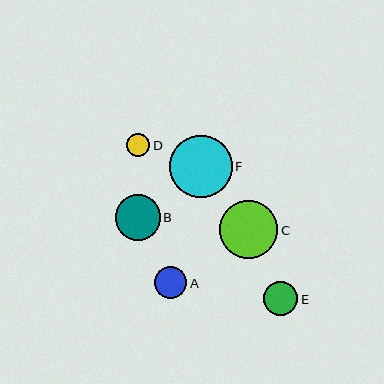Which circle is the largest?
Circle F is the largest with a size of approximately 62 pixels.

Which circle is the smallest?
Circle D is the smallest with a size of approximately 23 pixels.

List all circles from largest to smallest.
From largest to smallest: F, C, B, E, A, D.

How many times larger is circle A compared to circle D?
Circle A is approximately 1.4 times the size of circle D.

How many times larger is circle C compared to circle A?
Circle C is approximately 1.8 times the size of circle A.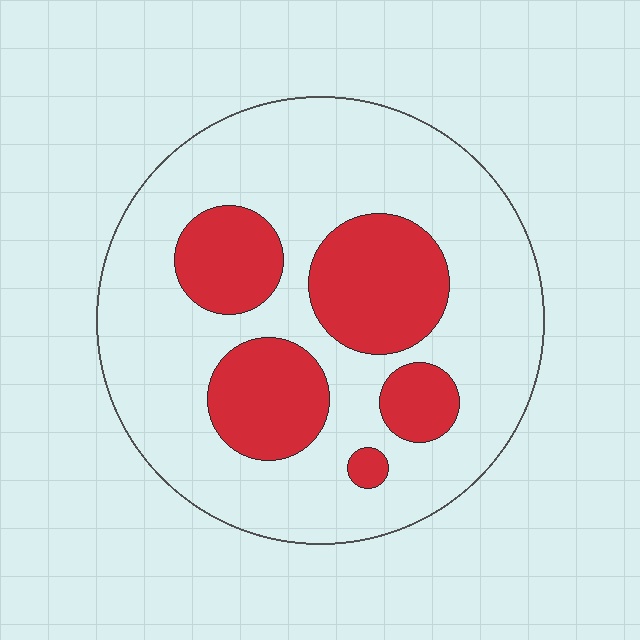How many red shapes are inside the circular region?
5.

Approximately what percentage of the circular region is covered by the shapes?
Approximately 30%.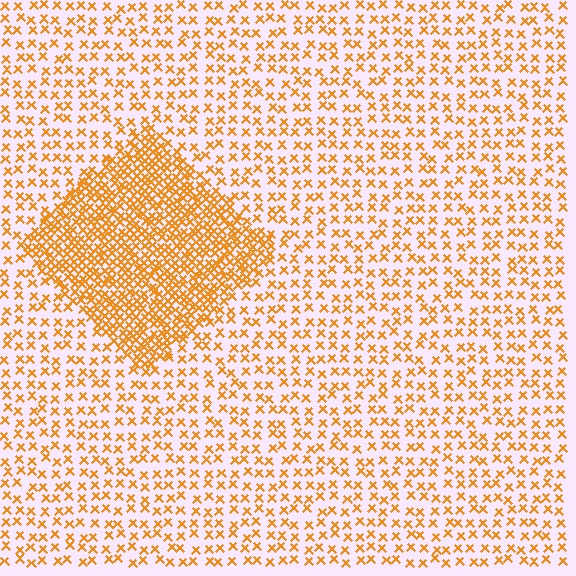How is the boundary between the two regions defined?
The boundary is defined by a change in element density (approximately 2.6x ratio). All elements are the same color, size, and shape.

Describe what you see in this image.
The image contains small orange elements arranged at two different densities. A diamond-shaped region is visible where the elements are more densely packed than the surrounding area.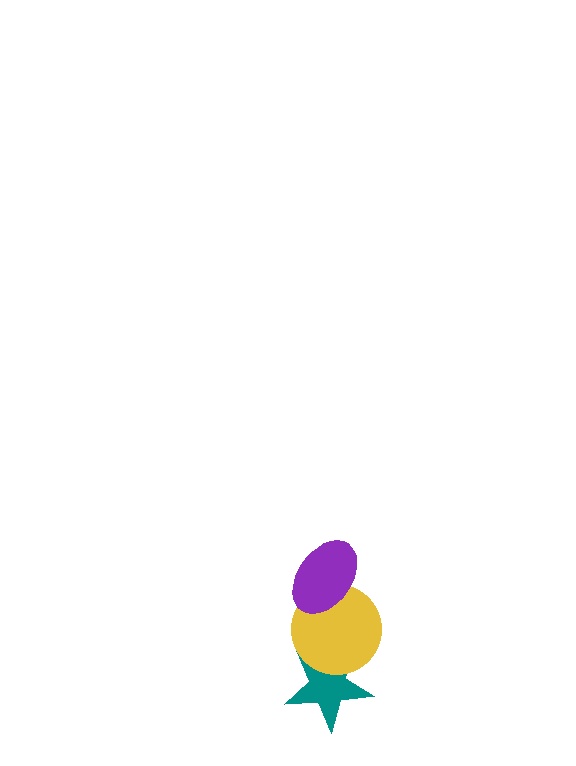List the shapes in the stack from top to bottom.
From top to bottom: the purple ellipse, the yellow circle, the teal star.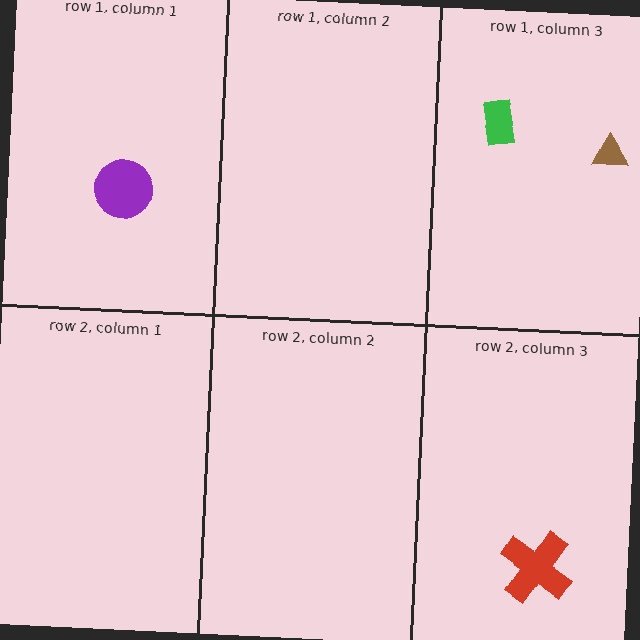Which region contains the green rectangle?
The row 1, column 3 region.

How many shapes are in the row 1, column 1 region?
1.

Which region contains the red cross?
The row 2, column 3 region.